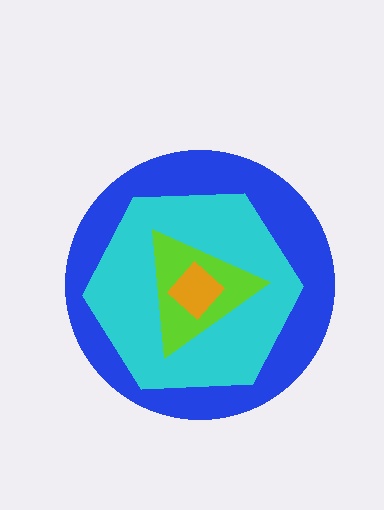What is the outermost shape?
The blue circle.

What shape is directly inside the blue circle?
The cyan hexagon.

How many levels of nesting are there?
4.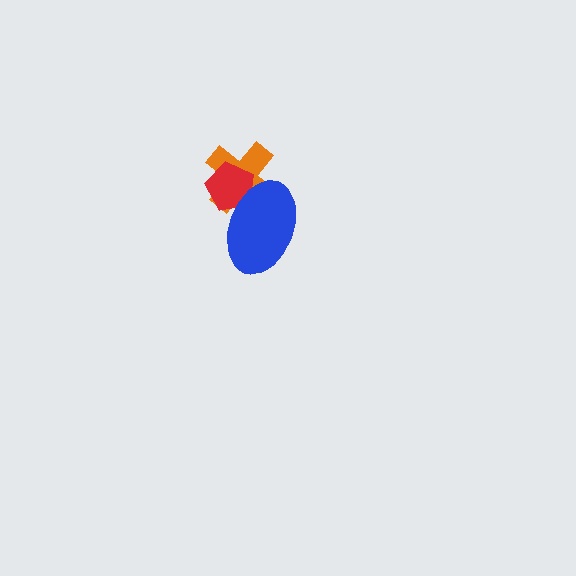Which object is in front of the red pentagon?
The blue ellipse is in front of the red pentagon.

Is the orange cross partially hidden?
Yes, it is partially covered by another shape.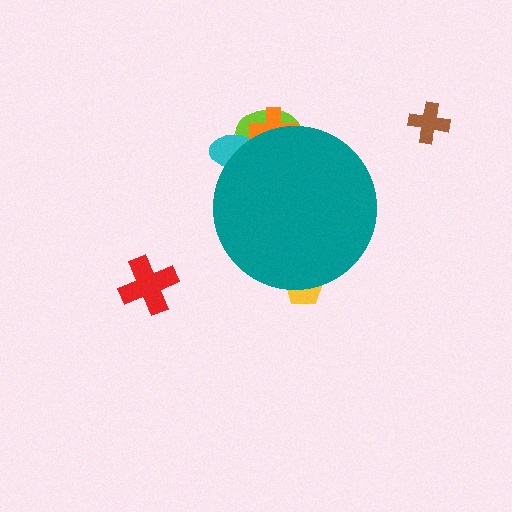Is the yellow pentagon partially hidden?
Yes, the yellow pentagon is partially hidden behind the teal circle.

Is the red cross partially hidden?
No, the red cross is fully visible.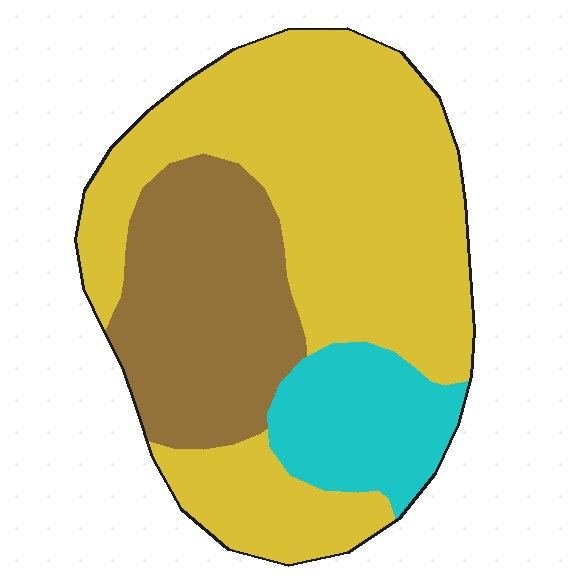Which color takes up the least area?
Cyan, at roughly 15%.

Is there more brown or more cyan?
Brown.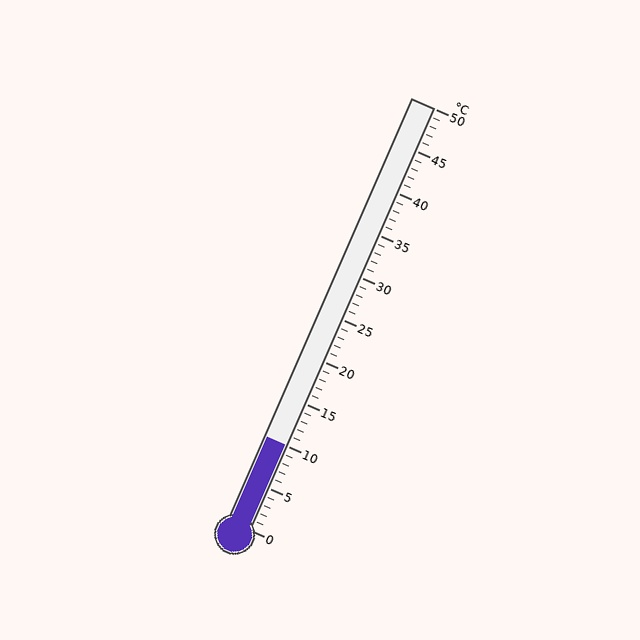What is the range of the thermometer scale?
The thermometer scale ranges from 0°C to 50°C.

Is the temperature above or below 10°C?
The temperature is at 10°C.